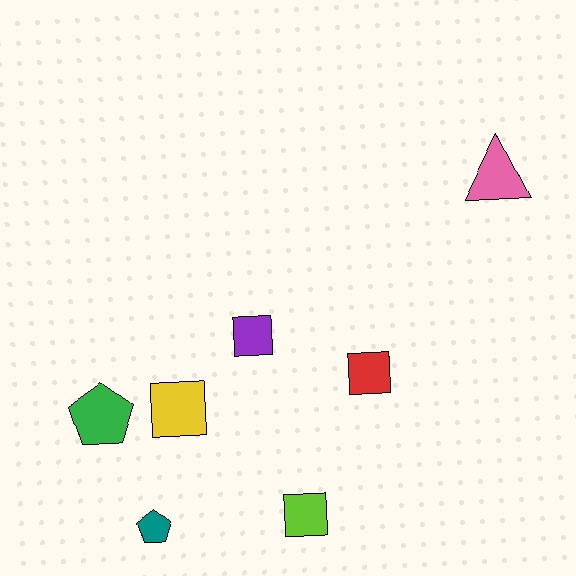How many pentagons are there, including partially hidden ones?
There are 2 pentagons.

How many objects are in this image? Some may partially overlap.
There are 7 objects.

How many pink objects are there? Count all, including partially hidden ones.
There is 1 pink object.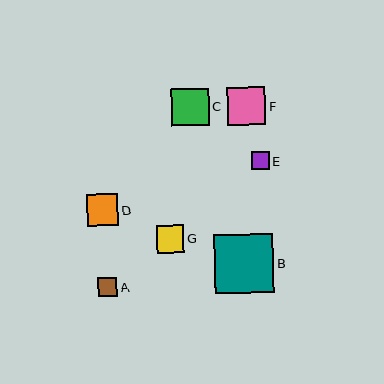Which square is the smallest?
Square E is the smallest with a size of approximately 18 pixels.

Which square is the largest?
Square B is the largest with a size of approximately 59 pixels.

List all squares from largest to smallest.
From largest to smallest: B, F, C, D, G, A, E.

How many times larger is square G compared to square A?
Square G is approximately 1.5 times the size of square A.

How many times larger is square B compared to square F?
Square B is approximately 1.6 times the size of square F.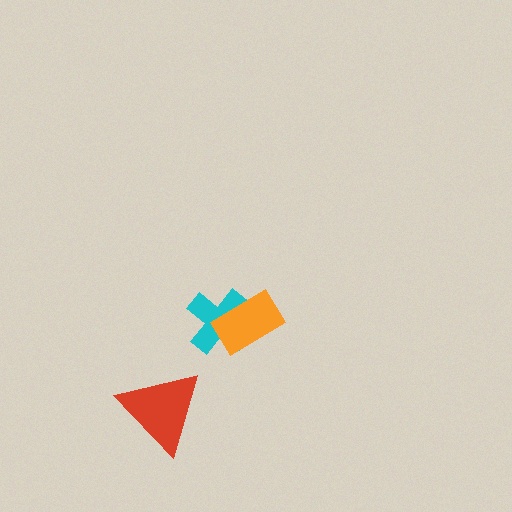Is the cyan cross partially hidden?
Yes, it is partially covered by another shape.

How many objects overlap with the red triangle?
0 objects overlap with the red triangle.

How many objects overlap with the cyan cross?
1 object overlaps with the cyan cross.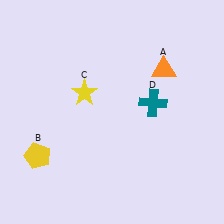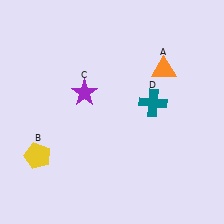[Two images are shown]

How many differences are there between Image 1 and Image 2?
There is 1 difference between the two images.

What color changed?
The star (C) changed from yellow in Image 1 to purple in Image 2.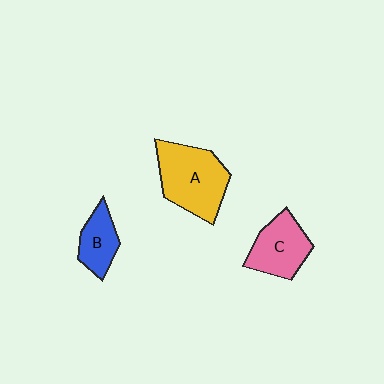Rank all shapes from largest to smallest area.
From largest to smallest: A (yellow), C (pink), B (blue).